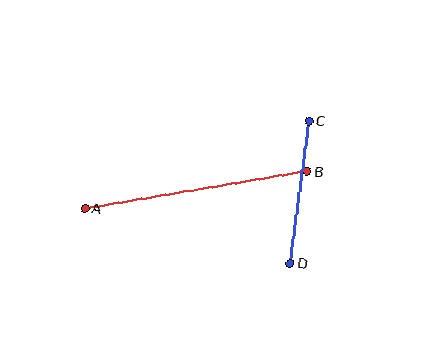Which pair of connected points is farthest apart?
Points A and B are farthest apart.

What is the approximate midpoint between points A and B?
The midpoint is at approximately (196, 190) pixels.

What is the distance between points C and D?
The distance is approximately 143 pixels.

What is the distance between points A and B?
The distance is approximately 225 pixels.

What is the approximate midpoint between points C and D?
The midpoint is at approximately (299, 192) pixels.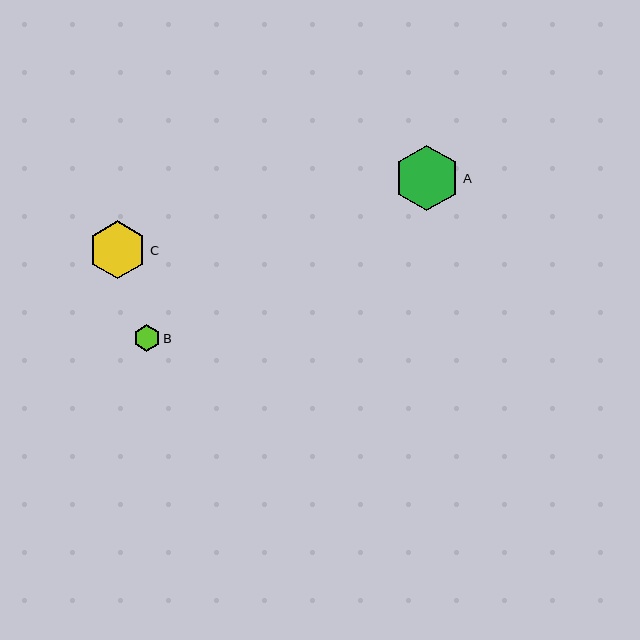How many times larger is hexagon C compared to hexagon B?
Hexagon C is approximately 2.2 times the size of hexagon B.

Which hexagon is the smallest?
Hexagon B is the smallest with a size of approximately 27 pixels.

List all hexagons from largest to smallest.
From largest to smallest: A, C, B.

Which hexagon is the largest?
Hexagon A is the largest with a size of approximately 65 pixels.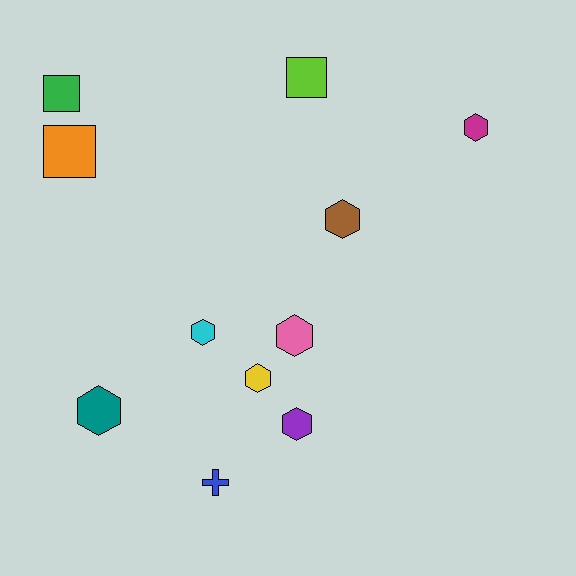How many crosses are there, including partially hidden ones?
There is 1 cross.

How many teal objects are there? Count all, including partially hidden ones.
There is 1 teal object.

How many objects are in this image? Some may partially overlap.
There are 11 objects.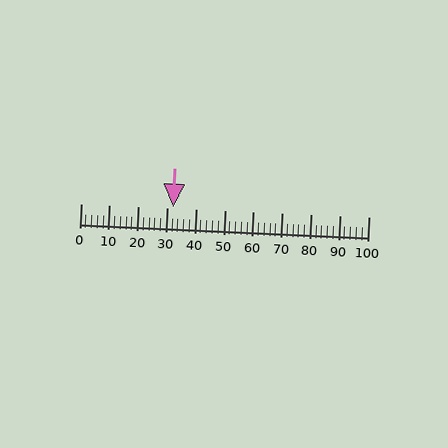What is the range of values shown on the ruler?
The ruler shows values from 0 to 100.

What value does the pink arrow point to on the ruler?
The pink arrow points to approximately 32.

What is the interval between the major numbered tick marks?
The major tick marks are spaced 10 units apart.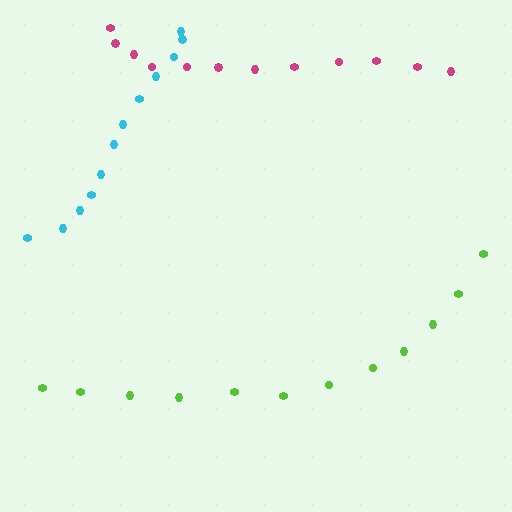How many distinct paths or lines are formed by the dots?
There are 3 distinct paths.